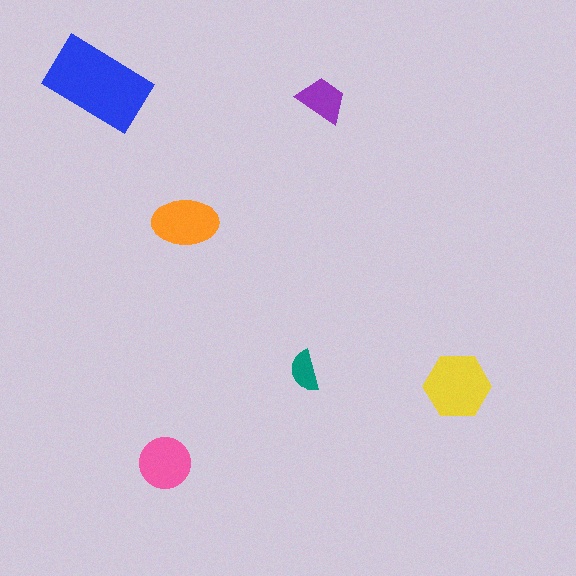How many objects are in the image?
There are 6 objects in the image.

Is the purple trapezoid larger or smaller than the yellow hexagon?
Smaller.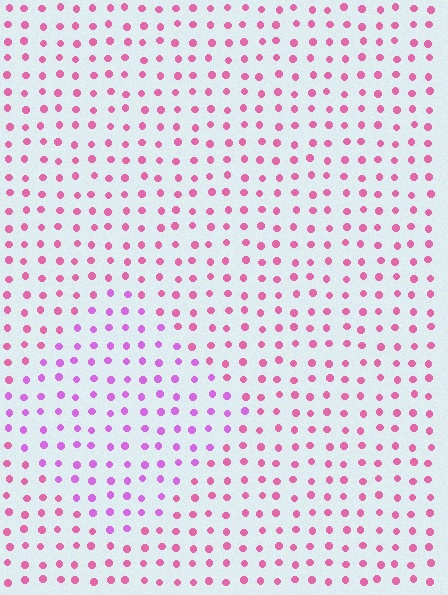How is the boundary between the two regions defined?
The boundary is defined purely by a slight shift in hue (about 34 degrees). Spacing, size, and orientation are identical on both sides.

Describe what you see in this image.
The image is filled with small pink elements in a uniform arrangement. A diamond-shaped region is visible where the elements are tinted to a slightly different hue, forming a subtle color boundary.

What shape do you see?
I see a diamond.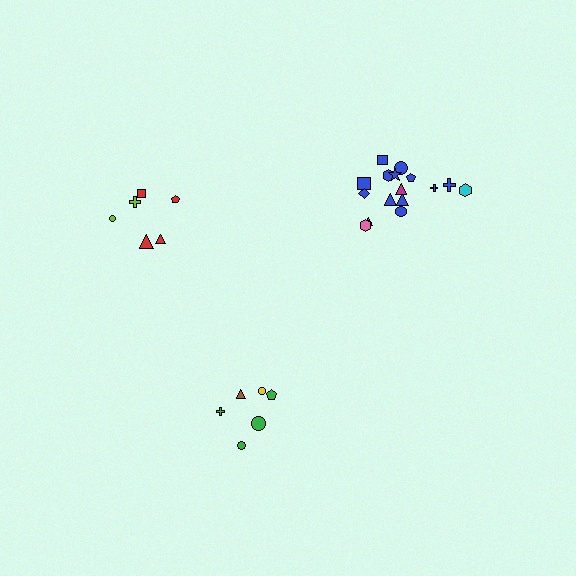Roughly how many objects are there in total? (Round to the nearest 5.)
Roughly 30 objects in total.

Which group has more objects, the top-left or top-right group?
The top-right group.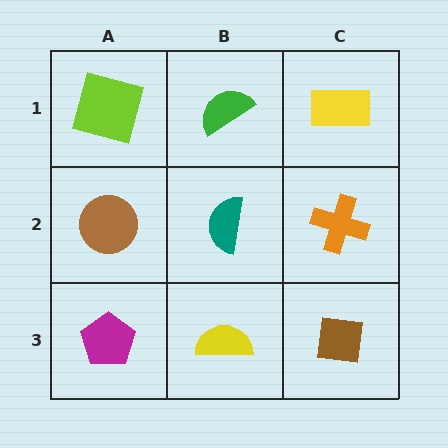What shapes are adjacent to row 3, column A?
A brown circle (row 2, column A), a yellow semicircle (row 3, column B).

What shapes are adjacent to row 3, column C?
An orange cross (row 2, column C), a yellow semicircle (row 3, column B).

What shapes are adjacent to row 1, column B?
A teal semicircle (row 2, column B), a lime square (row 1, column A), a yellow rectangle (row 1, column C).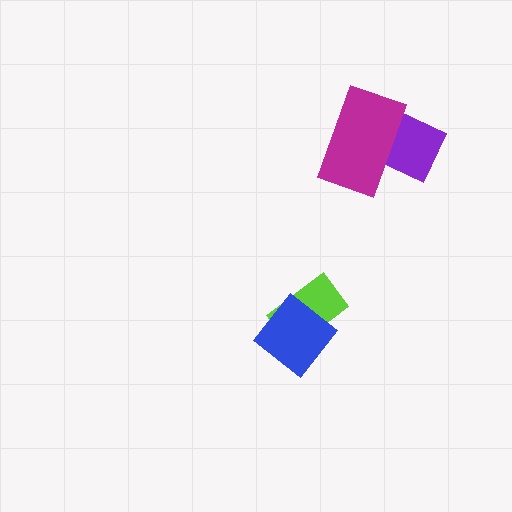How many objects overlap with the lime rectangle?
1 object overlaps with the lime rectangle.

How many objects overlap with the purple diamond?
1 object overlaps with the purple diamond.